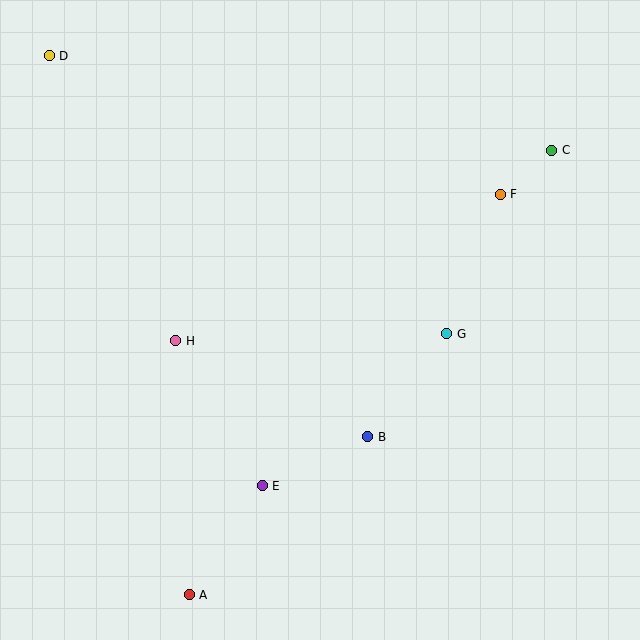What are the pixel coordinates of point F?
Point F is at (500, 194).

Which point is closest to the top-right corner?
Point C is closest to the top-right corner.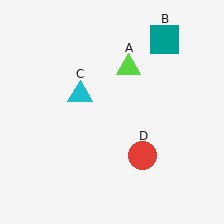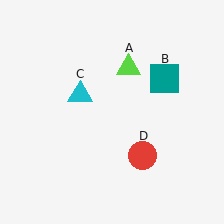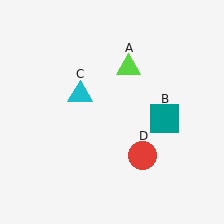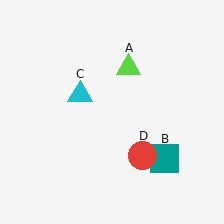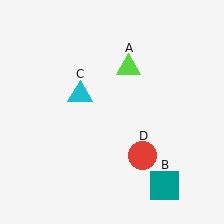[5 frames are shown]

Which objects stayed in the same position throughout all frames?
Lime triangle (object A) and cyan triangle (object C) and red circle (object D) remained stationary.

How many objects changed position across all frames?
1 object changed position: teal square (object B).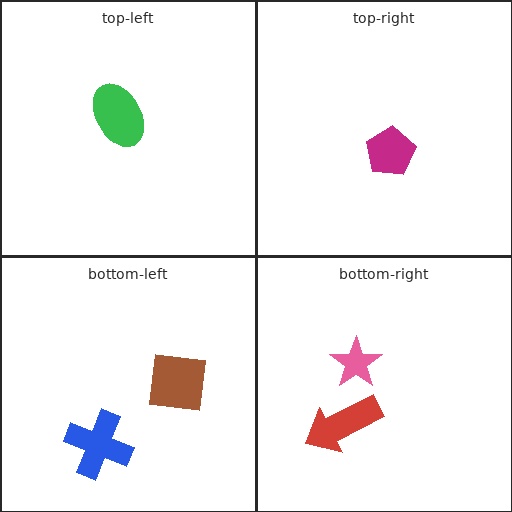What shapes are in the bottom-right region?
The red arrow, the pink star.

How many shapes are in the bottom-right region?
2.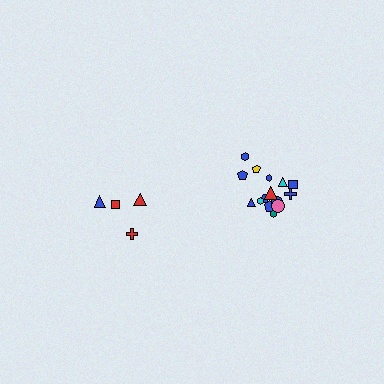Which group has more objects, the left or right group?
The right group.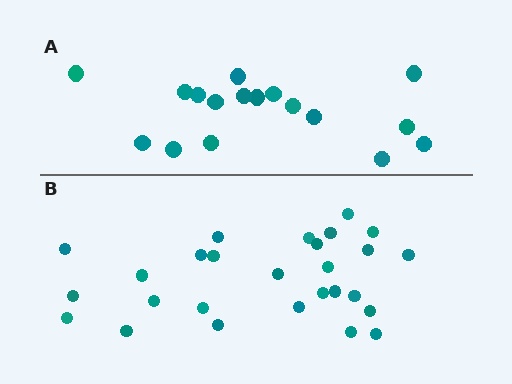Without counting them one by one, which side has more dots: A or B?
Region B (the bottom region) has more dots.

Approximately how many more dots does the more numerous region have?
Region B has roughly 10 or so more dots than region A.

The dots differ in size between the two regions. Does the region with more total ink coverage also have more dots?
No. Region A has more total ink coverage because its dots are larger, but region B actually contains more individual dots. Total area can be misleading — the number of items is what matters here.